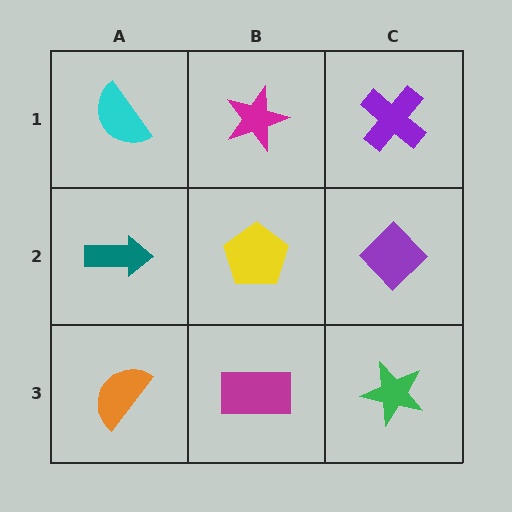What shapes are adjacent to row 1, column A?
A teal arrow (row 2, column A), a magenta star (row 1, column B).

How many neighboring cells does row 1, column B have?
3.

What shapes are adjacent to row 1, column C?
A purple diamond (row 2, column C), a magenta star (row 1, column B).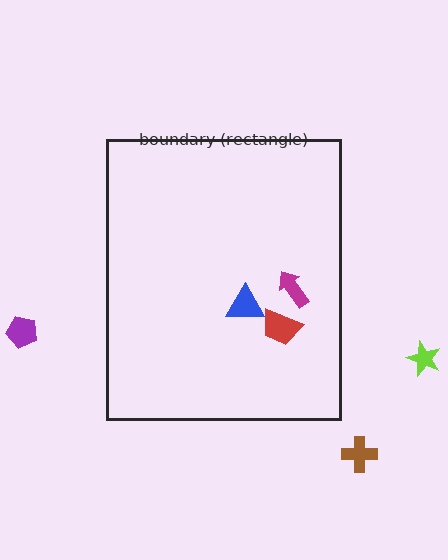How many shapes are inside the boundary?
3 inside, 3 outside.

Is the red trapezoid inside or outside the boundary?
Inside.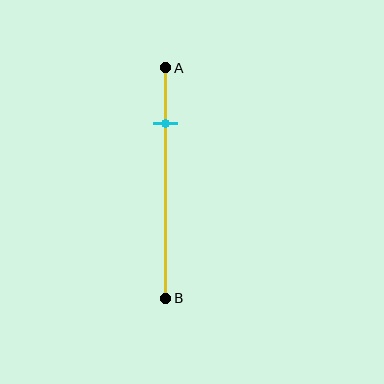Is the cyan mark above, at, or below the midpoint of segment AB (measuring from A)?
The cyan mark is above the midpoint of segment AB.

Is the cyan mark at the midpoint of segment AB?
No, the mark is at about 25% from A, not at the 50% midpoint.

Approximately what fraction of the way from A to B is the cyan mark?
The cyan mark is approximately 25% of the way from A to B.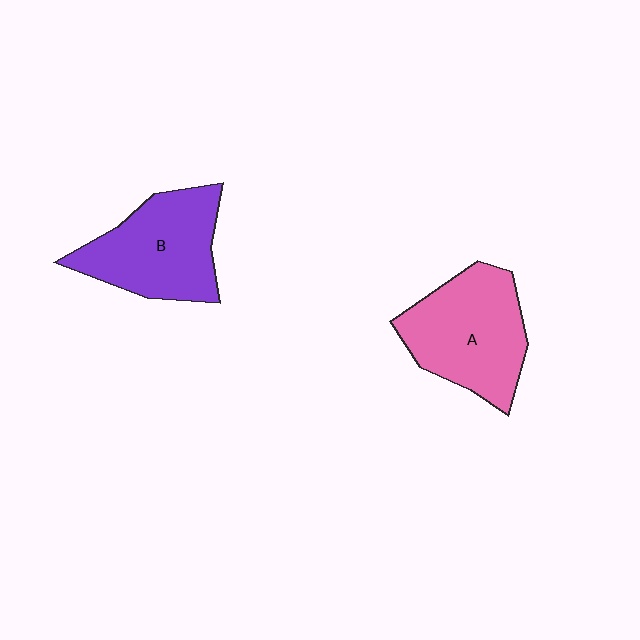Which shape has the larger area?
Shape A (pink).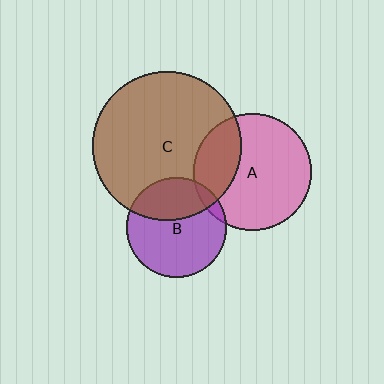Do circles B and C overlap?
Yes.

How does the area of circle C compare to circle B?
Approximately 2.2 times.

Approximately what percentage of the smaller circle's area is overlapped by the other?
Approximately 35%.